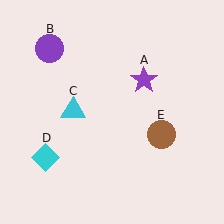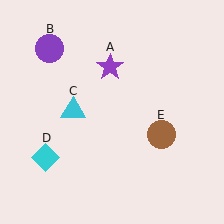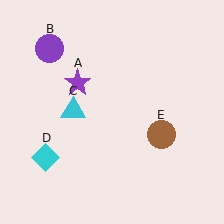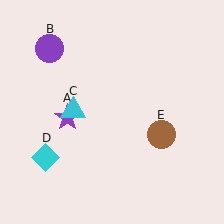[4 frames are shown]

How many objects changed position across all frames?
1 object changed position: purple star (object A).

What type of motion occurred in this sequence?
The purple star (object A) rotated counterclockwise around the center of the scene.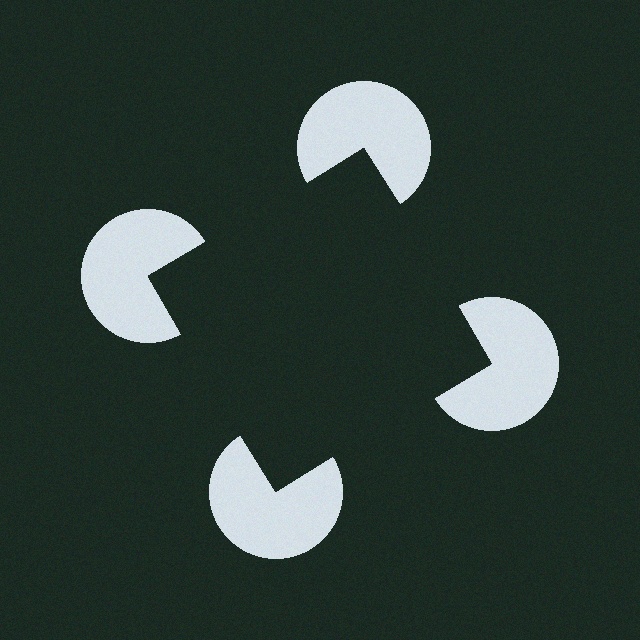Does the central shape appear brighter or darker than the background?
It typically appears slightly darker than the background, even though no actual brightness change is drawn.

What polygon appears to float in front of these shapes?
An illusory square — its edges are inferred from the aligned wedge cuts in the pac-man discs, not physically drawn.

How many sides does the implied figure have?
4 sides.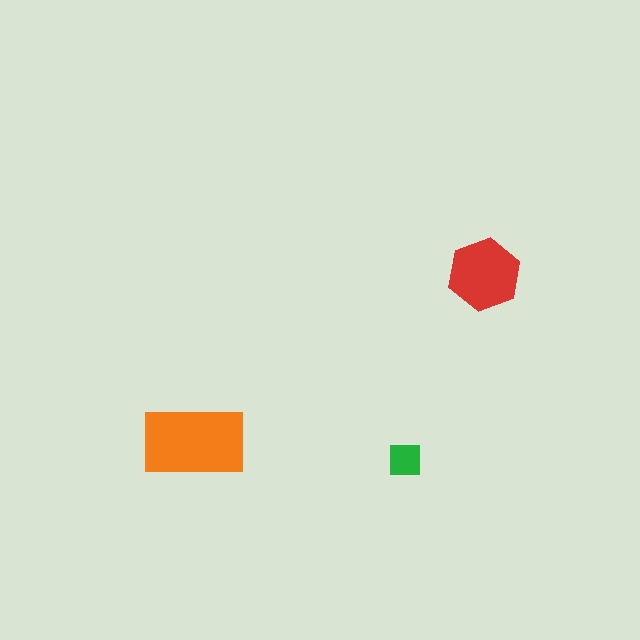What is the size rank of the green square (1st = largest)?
3rd.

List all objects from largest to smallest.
The orange rectangle, the red hexagon, the green square.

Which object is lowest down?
The green square is bottommost.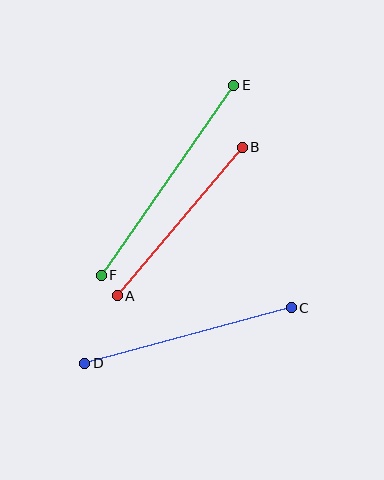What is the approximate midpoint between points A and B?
The midpoint is at approximately (180, 221) pixels.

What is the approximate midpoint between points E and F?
The midpoint is at approximately (168, 180) pixels.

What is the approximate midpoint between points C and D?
The midpoint is at approximately (188, 335) pixels.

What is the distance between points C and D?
The distance is approximately 214 pixels.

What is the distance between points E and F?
The distance is approximately 232 pixels.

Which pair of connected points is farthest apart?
Points E and F are farthest apart.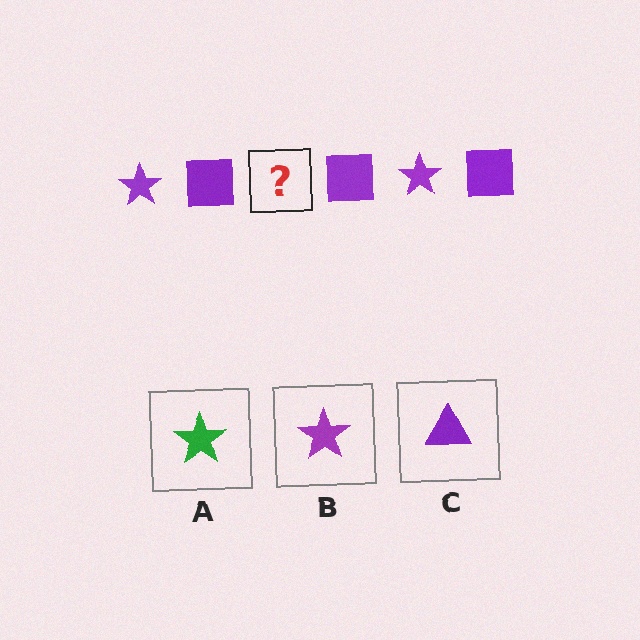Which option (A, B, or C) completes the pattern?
B.